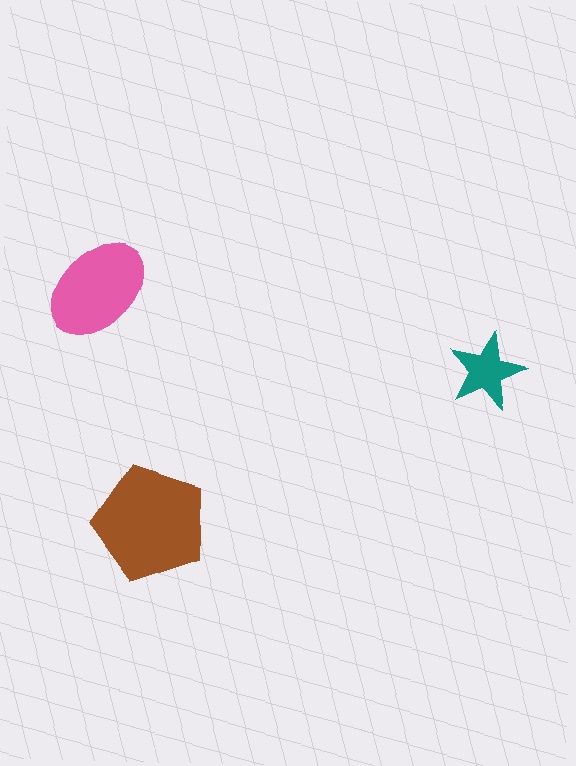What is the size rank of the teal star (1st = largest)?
3rd.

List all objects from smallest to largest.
The teal star, the pink ellipse, the brown pentagon.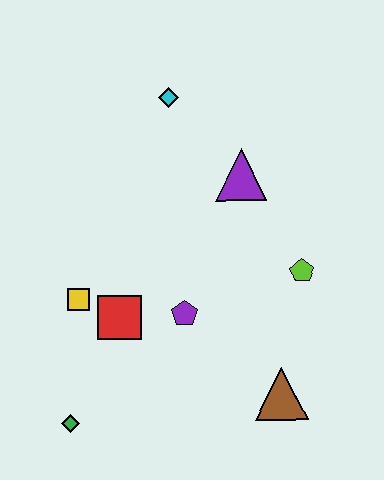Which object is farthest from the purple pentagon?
The cyan diamond is farthest from the purple pentagon.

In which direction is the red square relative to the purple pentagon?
The red square is to the left of the purple pentagon.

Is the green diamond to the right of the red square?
No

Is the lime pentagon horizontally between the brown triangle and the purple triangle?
No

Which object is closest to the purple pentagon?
The red square is closest to the purple pentagon.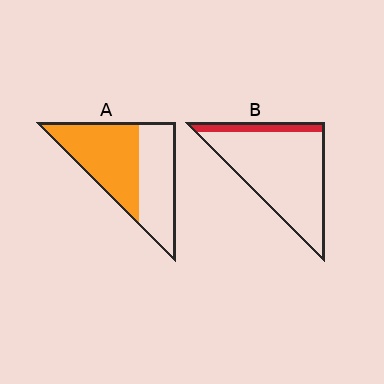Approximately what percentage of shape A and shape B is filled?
A is approximately 55% and B is approximately 15%.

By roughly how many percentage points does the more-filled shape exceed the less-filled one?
By roughly 40 percentage points (A over B).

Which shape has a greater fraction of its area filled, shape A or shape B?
Shape A.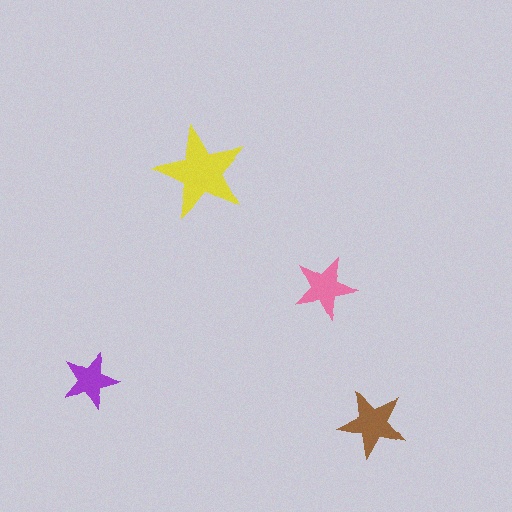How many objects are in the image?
There are 4 objects in the image.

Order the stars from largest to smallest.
the yellow one, the brown one, the pink one, the purple one.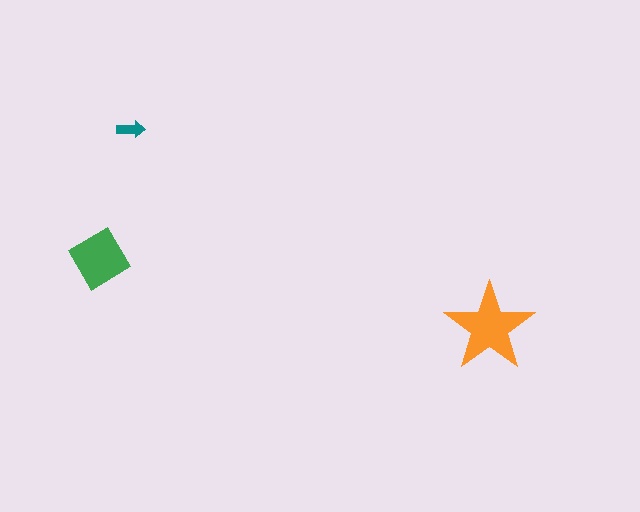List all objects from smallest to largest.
The teal arrow, the green diamond, the orange star.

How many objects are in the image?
There are 3 objects in the image.